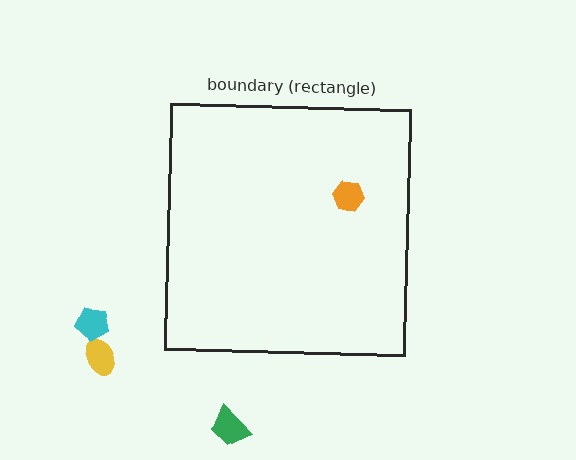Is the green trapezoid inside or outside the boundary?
Outside.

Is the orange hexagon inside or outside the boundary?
Inside.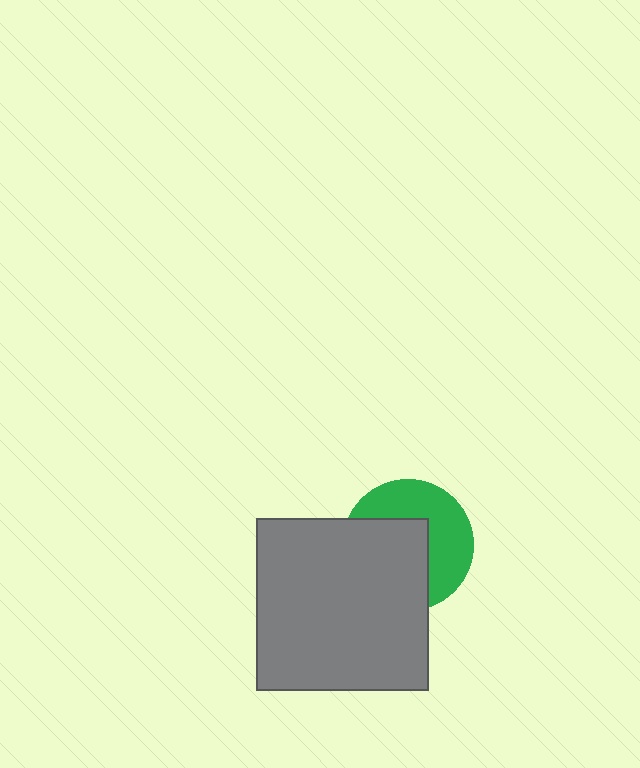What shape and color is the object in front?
The object in front is a gray square.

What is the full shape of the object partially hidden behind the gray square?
The partially hidden object is a green circle.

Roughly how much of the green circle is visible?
About half of it is visible (roughly 47%).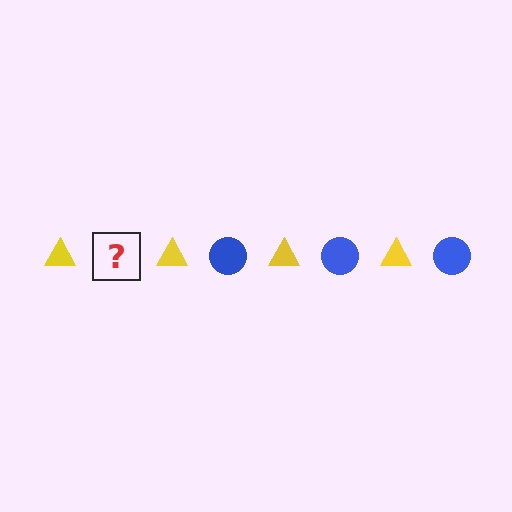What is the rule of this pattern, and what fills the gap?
The rule is that the pattern alternates between yellow triangle and blue circle. The gap should be filled with a blue circle.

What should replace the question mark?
The question mark should be replaced with a blue circle.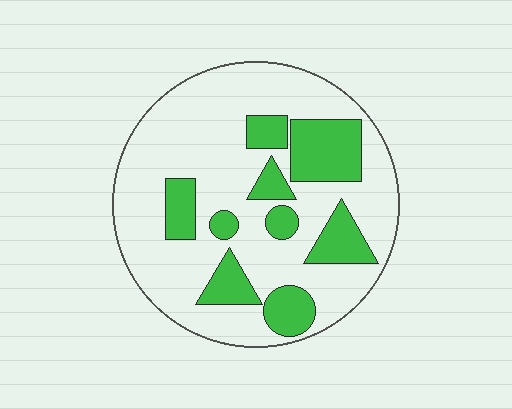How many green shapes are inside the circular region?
9.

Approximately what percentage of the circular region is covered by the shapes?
Approximately 25%.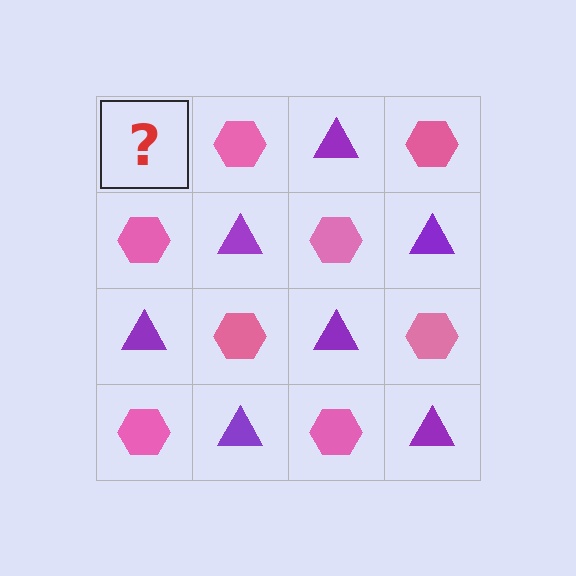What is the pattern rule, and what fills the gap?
The rule is that it alternates purple triangle and pink hexagon in a checkerboard pattern. The gap should be filled with a purple triangle.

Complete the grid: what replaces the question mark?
The question mark should be replaced with a purple triangle.